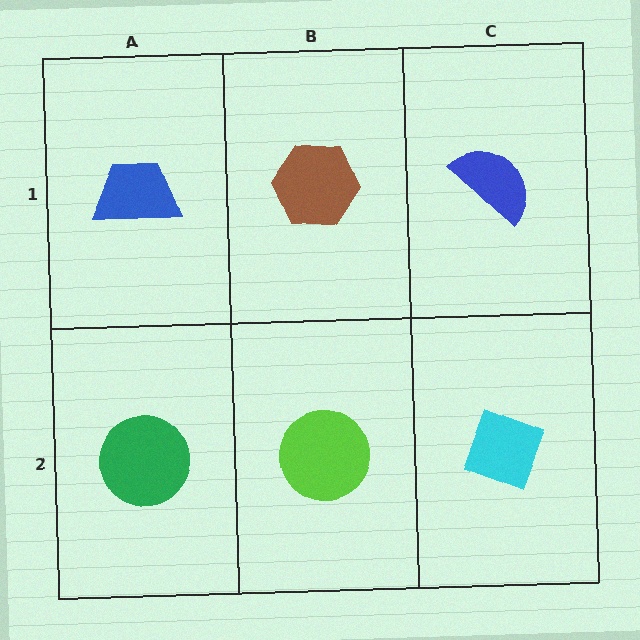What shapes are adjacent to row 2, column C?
A blue semicircle (row 1, column C), a lime circle (row 2, column B).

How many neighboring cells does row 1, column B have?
3.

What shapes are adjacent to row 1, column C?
A cyan diamond (row 2, column C), a brown hexagon (row 1, column B).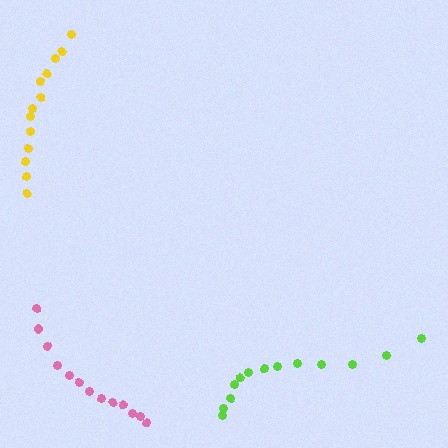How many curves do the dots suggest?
There are 3 distinct paths.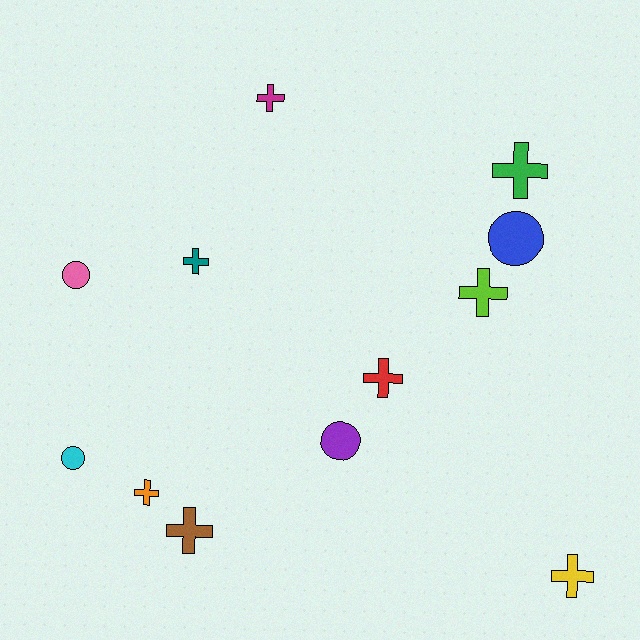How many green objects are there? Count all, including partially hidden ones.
There is 1 green object.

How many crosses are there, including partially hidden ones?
There are 8 crosses.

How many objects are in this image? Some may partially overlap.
There are 12 objects.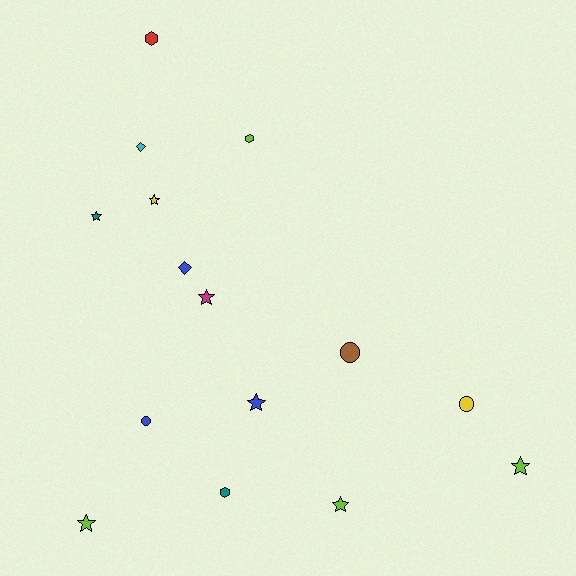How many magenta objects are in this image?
There is 1 magenta object.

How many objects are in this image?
There are 15 objects.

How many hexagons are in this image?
There are 3 hexagons.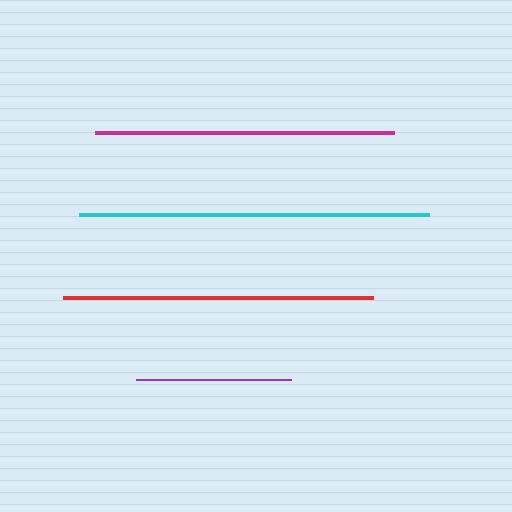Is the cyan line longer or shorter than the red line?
The cyan line is longer than the red line.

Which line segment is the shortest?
The purple line is the shortest at approximately 155 pixels.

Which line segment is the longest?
The cyan line is the longest at approximately 349 pixels.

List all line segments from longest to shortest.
From longest to shortest: cyan, red, magenta, purple.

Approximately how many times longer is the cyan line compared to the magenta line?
The cyan line is approximately 1.2 times the length of the magenta line.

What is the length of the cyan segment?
The cyan segment is approximately 349 pixels long.